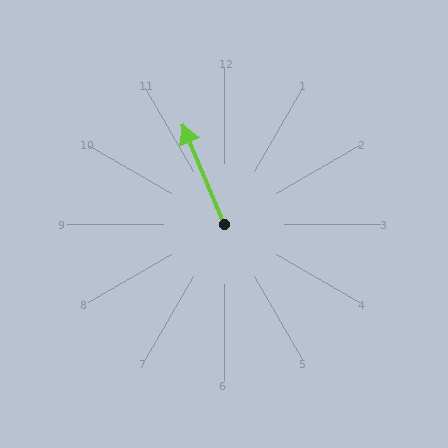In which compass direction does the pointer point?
Northwest.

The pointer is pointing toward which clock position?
Roughly 11 o'clock.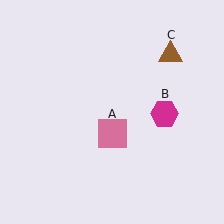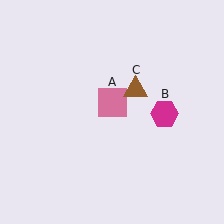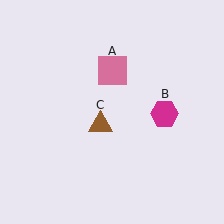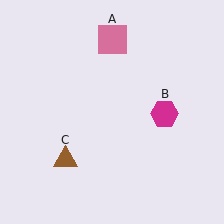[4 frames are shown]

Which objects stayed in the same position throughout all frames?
Magenta hexagon (object B) remained stationary.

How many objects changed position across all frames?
2 objects changed position: pink square (object A), brown triangle (object C).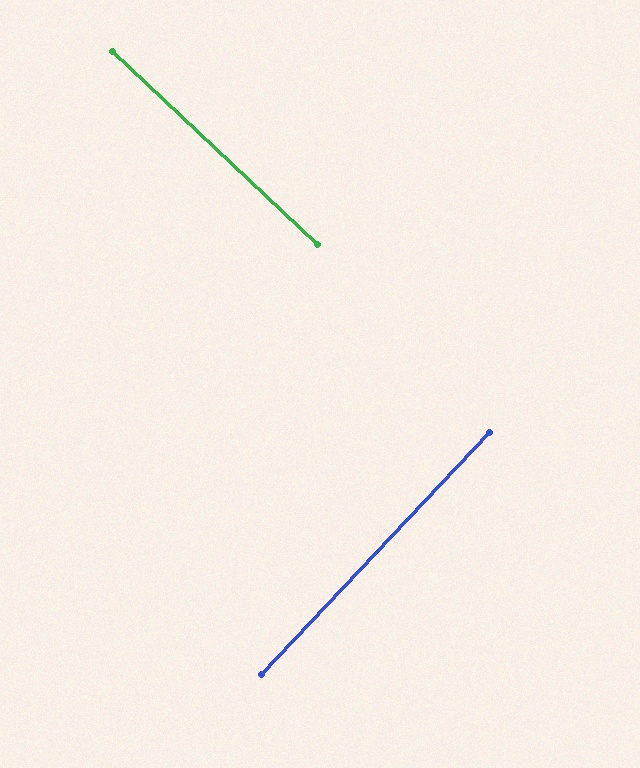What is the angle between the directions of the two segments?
Approximately 90 degrees.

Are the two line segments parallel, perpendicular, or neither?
Perpendicular — they meet at approximately 90°.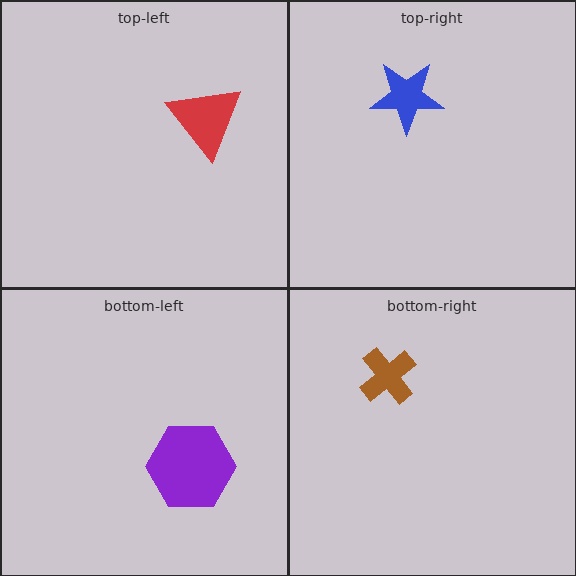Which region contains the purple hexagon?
The bottom-left region.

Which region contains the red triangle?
The top-left region.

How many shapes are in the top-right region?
1.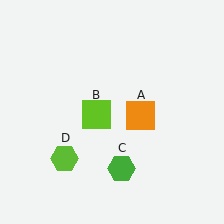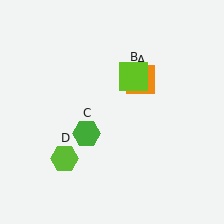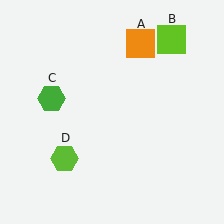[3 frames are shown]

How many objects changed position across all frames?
3 objects changed position: orange square (object A), lime square (object B), green hexagon (object C).